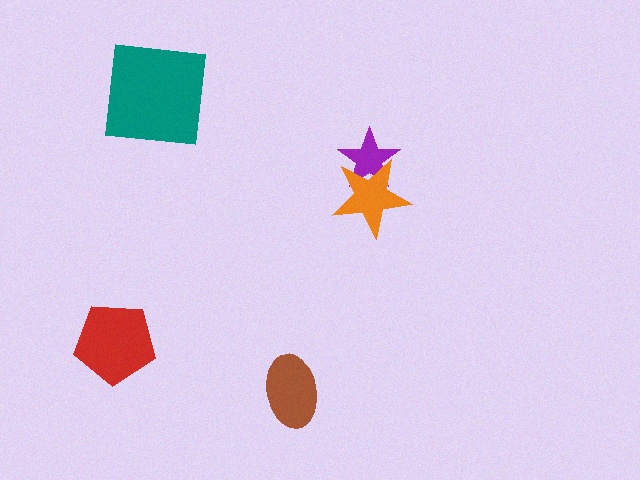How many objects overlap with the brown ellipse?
0 objects overlap with the brown ellipse.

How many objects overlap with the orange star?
1 object overlaps with the orange star.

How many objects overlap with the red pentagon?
0 objects overlap with the red pentagon.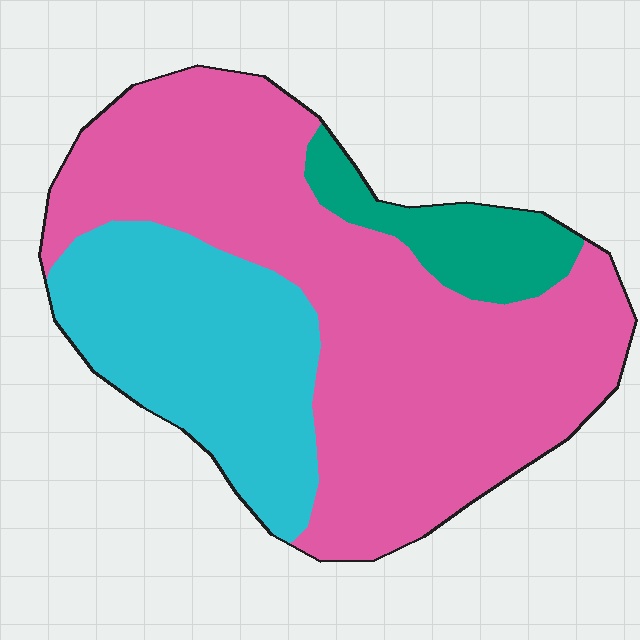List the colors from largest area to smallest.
From largest to smallest: pink, cyan, teal.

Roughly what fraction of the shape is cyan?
Cyan covers about 30% of the shape.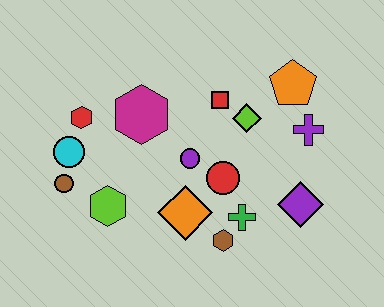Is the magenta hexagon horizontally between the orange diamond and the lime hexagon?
Yes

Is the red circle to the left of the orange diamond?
No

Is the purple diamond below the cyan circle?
Yes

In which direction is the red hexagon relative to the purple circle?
The red hexagon is to the left of the purple circle.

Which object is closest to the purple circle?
The red circle is closest to the purple circle.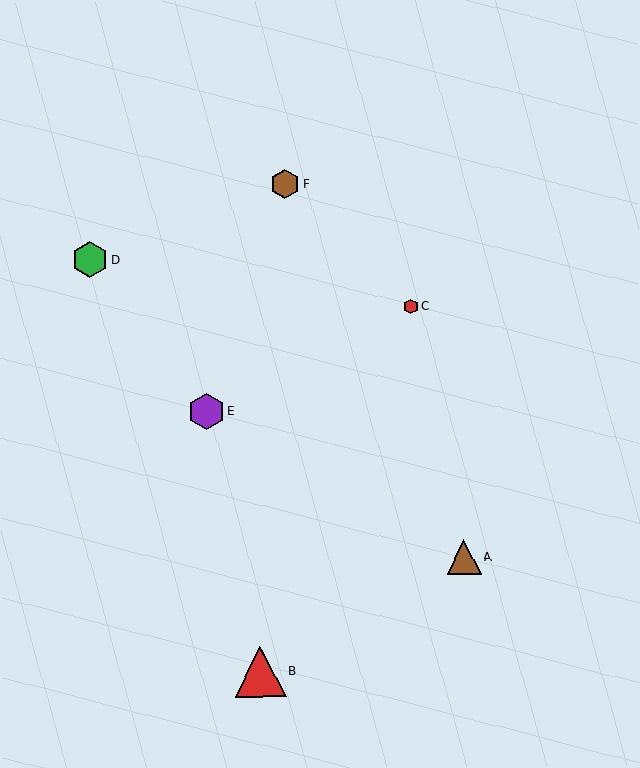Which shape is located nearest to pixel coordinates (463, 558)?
The brown triangle (labeled A) at (464, 557) is nearest to that location.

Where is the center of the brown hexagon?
The center of the brown hexagon is at (285, 185).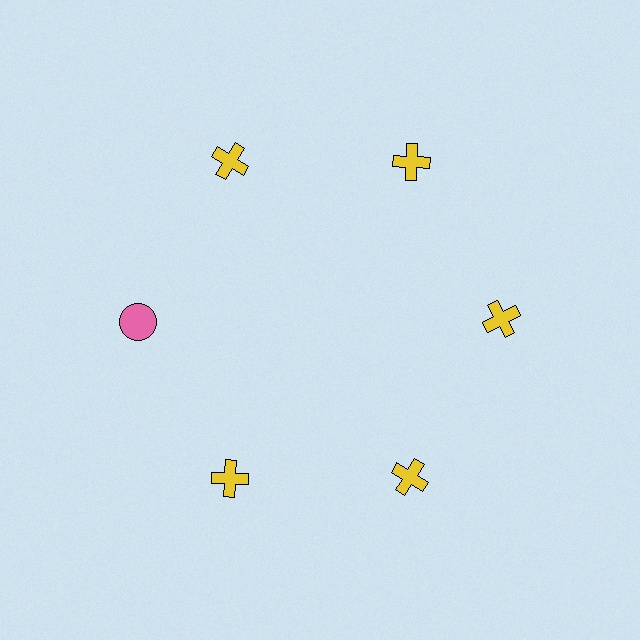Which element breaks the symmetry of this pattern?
The pink circle at roughly the 9 o'clock position breaks the symmetry. All other shapes are yellow crosses.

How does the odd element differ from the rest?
It differs in both color (pink instead of yellow) and shape (circle instead of cross).